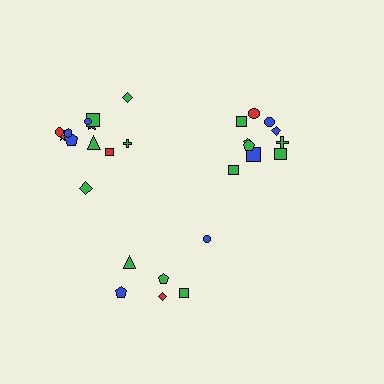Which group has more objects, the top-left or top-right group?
The top-left group.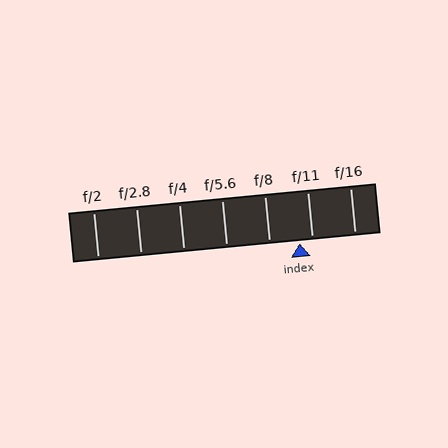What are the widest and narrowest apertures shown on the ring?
The widest aperture shown is f/2 and the narrowest is f/16.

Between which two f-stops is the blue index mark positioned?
The index mark is between f/8 and f/11.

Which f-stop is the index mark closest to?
The index mark is closest to f/11.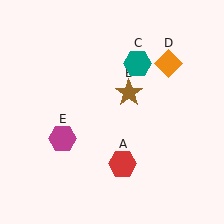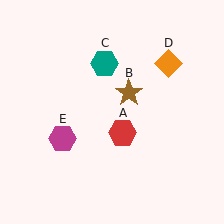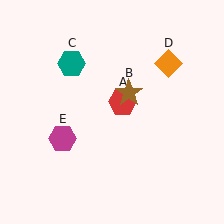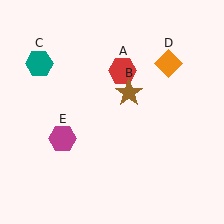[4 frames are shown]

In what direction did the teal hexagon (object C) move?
The teal hexagon (object C) moved left.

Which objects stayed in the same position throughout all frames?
Brown star (object B) and orange diamond (object D) and magenta hexagon (object E) remained stationary.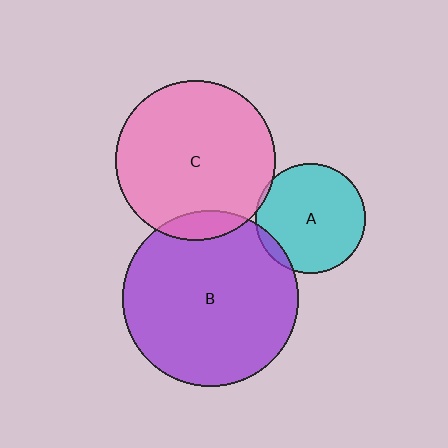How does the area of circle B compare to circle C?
Approximately 1.2 times.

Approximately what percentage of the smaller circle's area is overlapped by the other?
Approximately 5%.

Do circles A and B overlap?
Yes.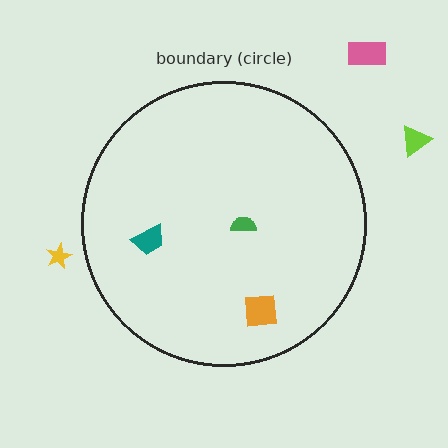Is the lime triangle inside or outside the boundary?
Outside.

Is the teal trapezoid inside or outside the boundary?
Inside.